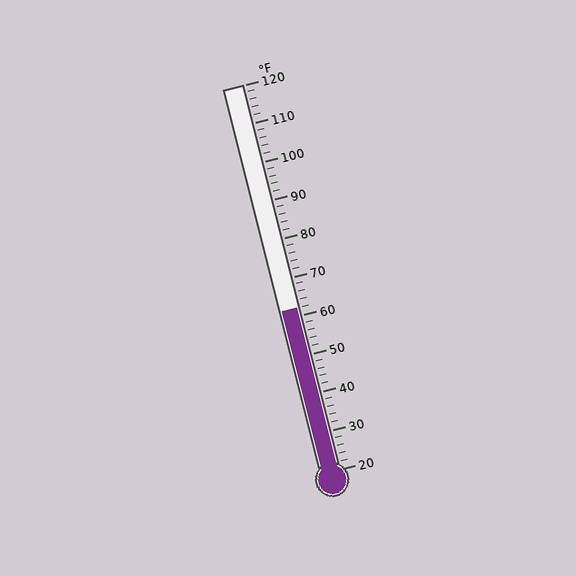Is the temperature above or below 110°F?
The temperature is below 110°F.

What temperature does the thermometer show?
The thermometer shows approximately 62°F.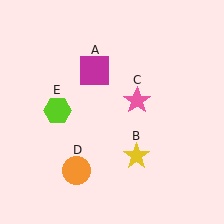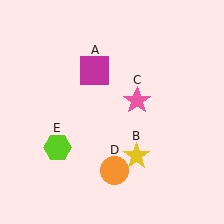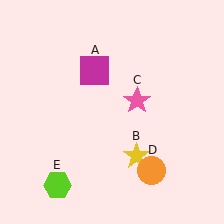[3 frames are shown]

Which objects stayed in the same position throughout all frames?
Magenta square (object A) and yellow star (object B) and pink star (object C) remained stationary.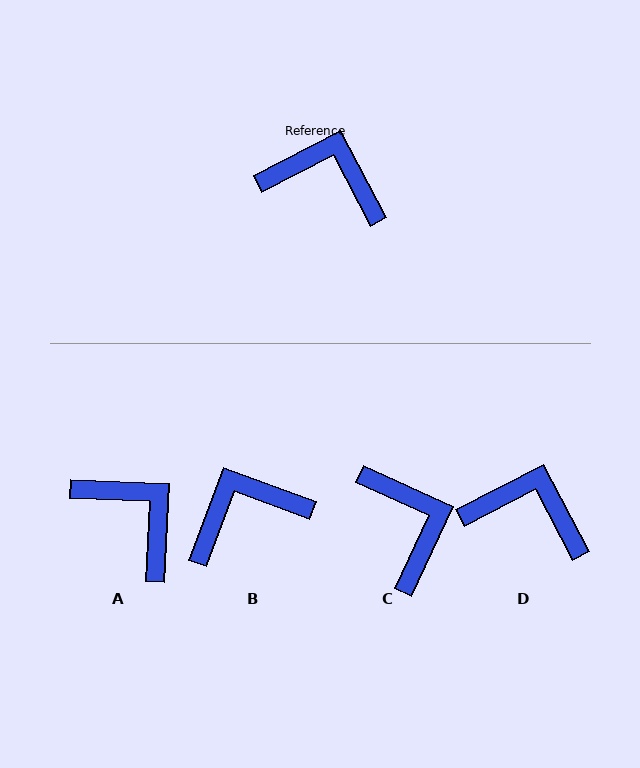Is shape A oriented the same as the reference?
No, it is off by about 30 degrees.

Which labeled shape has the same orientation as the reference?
D.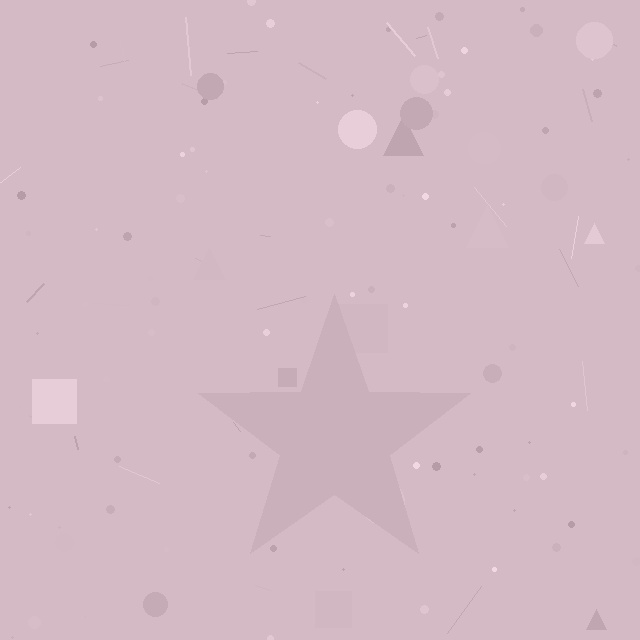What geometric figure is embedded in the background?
A star is embedded in the background.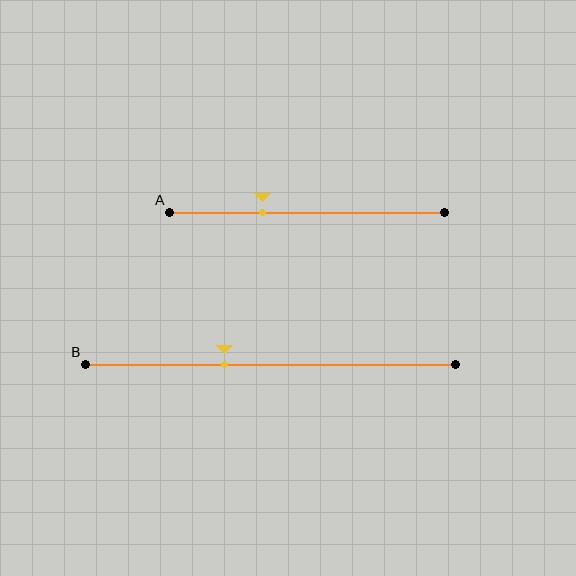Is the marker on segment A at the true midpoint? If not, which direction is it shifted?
No, the marker on segment A is shifted to the left by about 16% of the segment length.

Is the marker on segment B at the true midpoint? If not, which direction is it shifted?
No, the marker on segment B is shifted to the left by about 12% of the segment length.